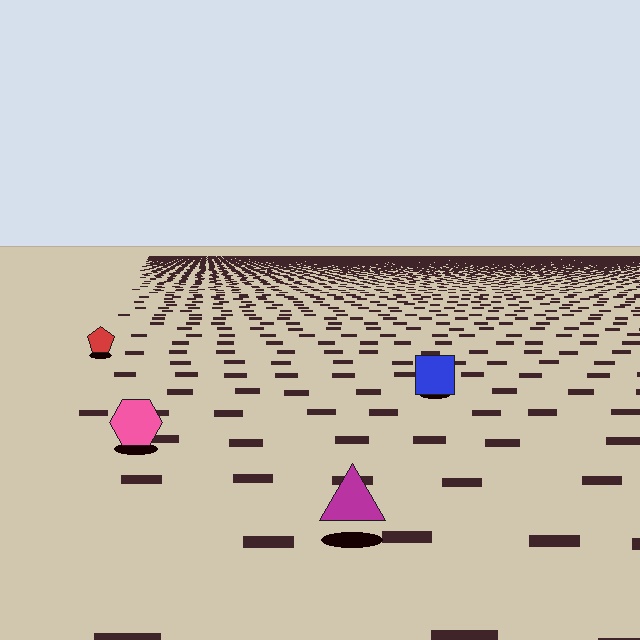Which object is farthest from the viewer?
The red pentagon is farthest from the viewer. It appears smaller and the ground texture around it is denser.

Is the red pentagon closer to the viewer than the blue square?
No. The blue square is closer — you can tell from the texture gradient: the ground texture is coarser near it.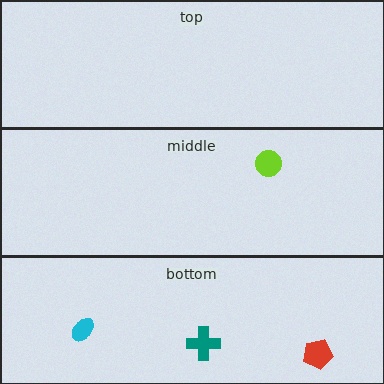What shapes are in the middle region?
The lime circle.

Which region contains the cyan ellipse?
The bottom region.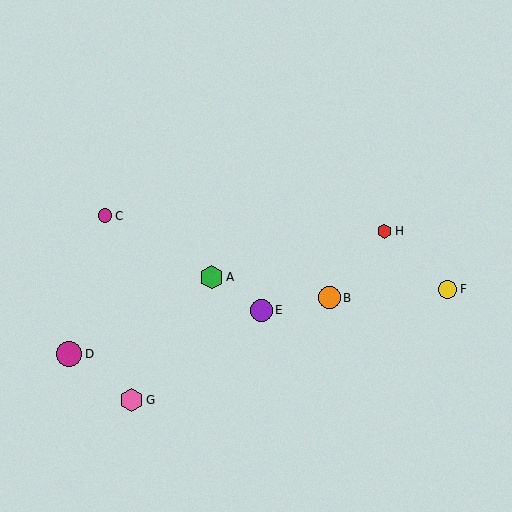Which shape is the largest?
The magenta circle (labeled D) is the largest.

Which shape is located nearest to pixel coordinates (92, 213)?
The magenta circle (labeled C) at (105, 216) is nearest to that location.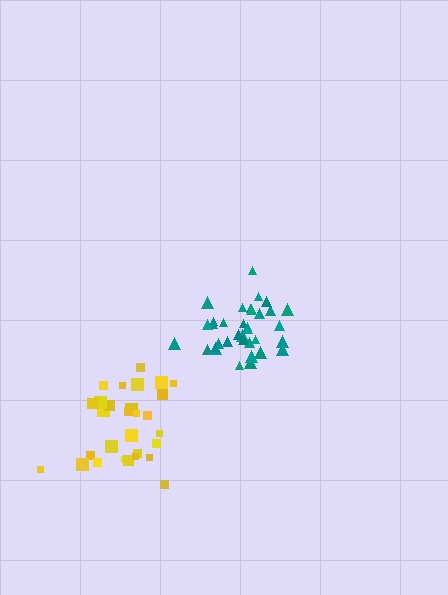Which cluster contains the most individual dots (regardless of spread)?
Teal (35).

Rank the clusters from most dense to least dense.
teal, yellow.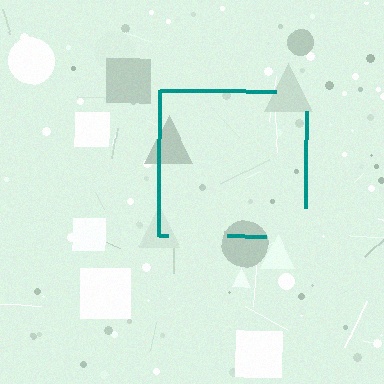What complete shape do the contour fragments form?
The contour fragments form a square.